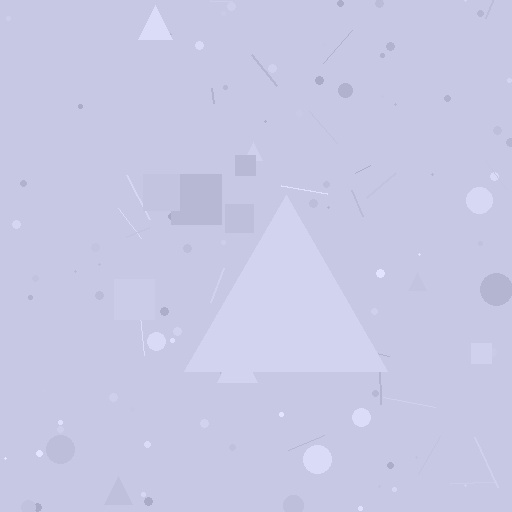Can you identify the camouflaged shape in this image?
The camouflaged shape is a triangle.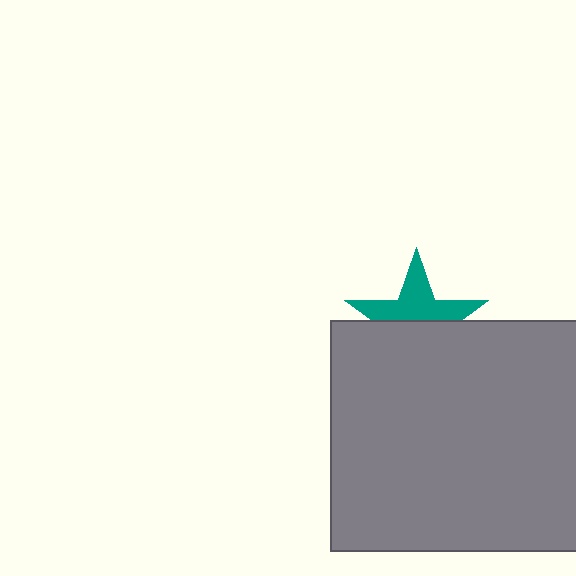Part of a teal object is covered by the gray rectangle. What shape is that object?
It is a star.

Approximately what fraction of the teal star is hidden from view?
Roughly 51% of the teal star is hidden behind the gray rectangle.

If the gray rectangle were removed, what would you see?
You would see the complete teal star.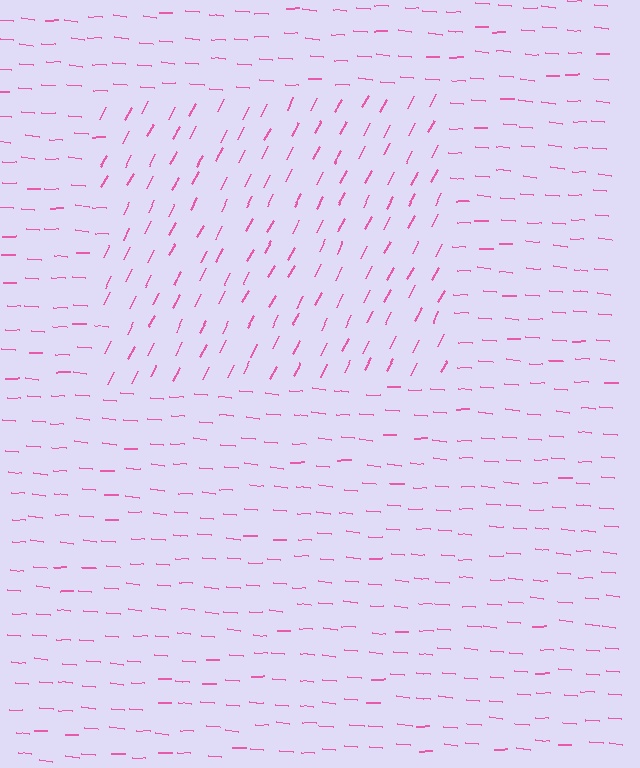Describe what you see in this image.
The image is filled with small pink line segments. A rectangle region in the image has lines oriented differently from the surrounding lines, creating a visible texture boundary.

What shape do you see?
I see a rectangle.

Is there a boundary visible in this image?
Yes, there is a texture boundary formed by a change in line orientation.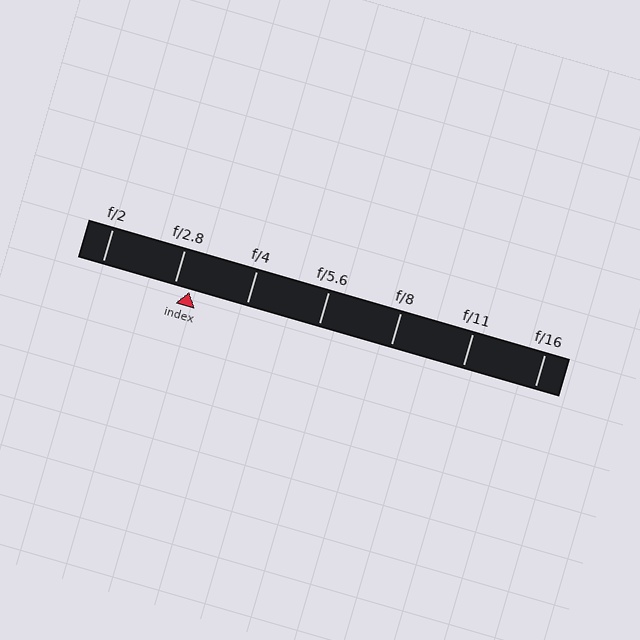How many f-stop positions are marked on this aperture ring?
There are 7 f-stop positions marked.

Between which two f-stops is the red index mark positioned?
The index mark is between f/2.8 and f/4.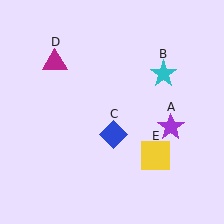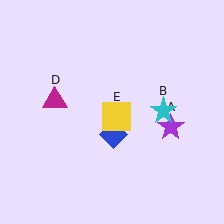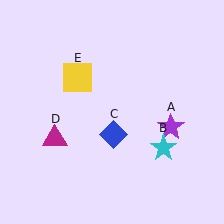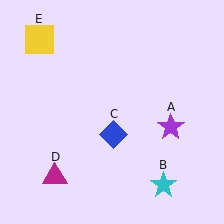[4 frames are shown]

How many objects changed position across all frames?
3 objects changed position: cyan star (object B), magenta triangle (object D), yellow square (object E).